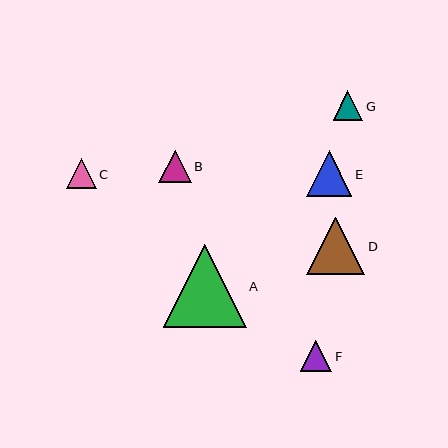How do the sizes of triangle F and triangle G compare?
Triangle F and triangle G are approximately the same size.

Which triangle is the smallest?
Triangle C is the smallest with a size of approximately 29 pixels.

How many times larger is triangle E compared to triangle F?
Triangle E is approximately 1.4 times the size of triangle F.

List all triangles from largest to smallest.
From largest to smallest: A, D, E, B, F, G, C.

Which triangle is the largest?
Triangle A is the largest with a size of approximately 83 pixels.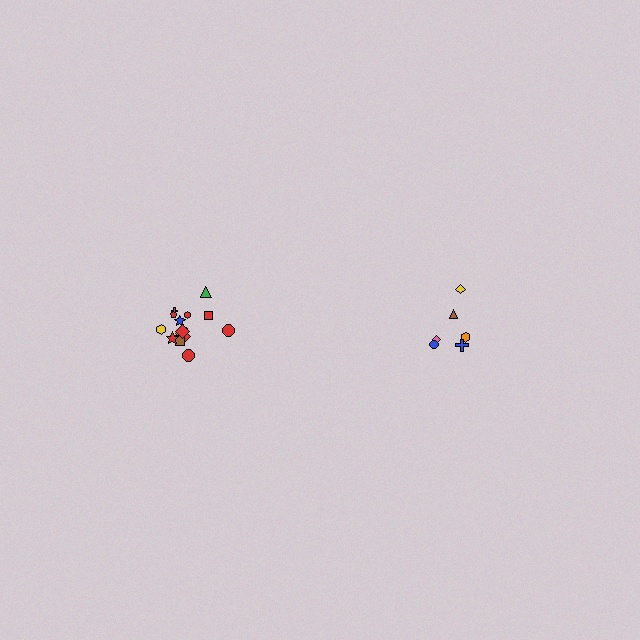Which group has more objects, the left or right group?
The left group.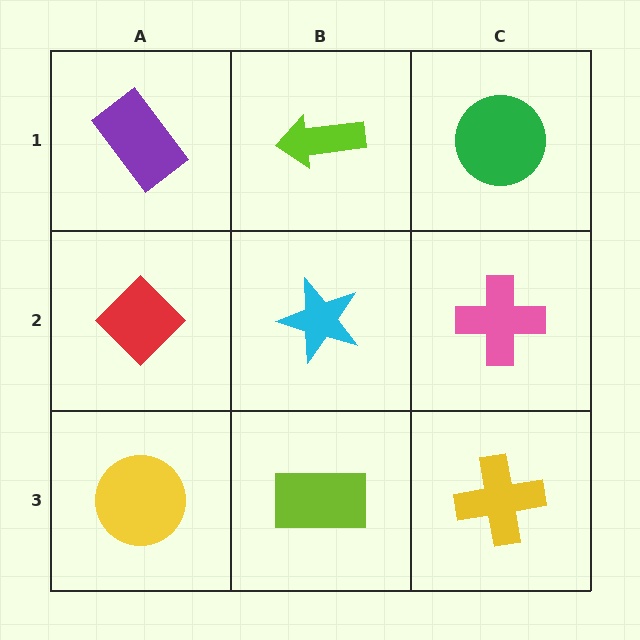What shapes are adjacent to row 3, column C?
A pink cross (row 2, column C), a lime rectangle (row 3, column B).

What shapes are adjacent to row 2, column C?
A green circle (row 1, column C), a yellow cross (row 3, column C), a cyan star (row 2, column B).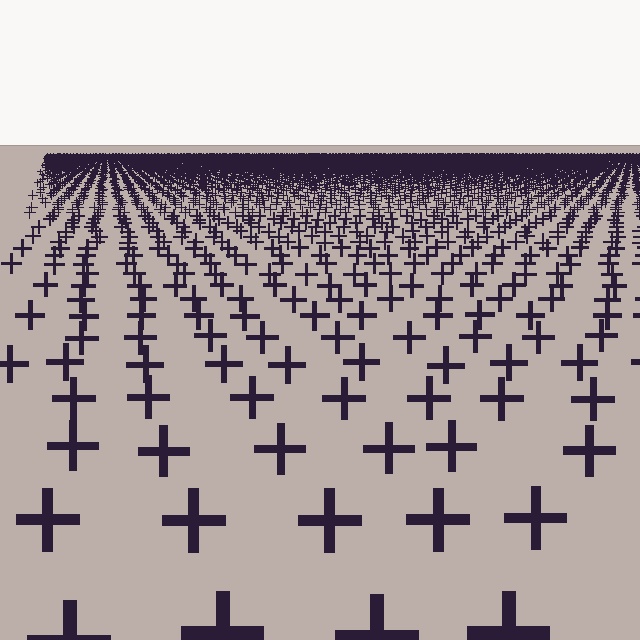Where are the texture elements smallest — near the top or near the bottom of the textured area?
Near the top.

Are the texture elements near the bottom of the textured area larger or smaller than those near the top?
Larger. Near the bottom, elements are closer to the viewer and appear at a bigger on-screen size.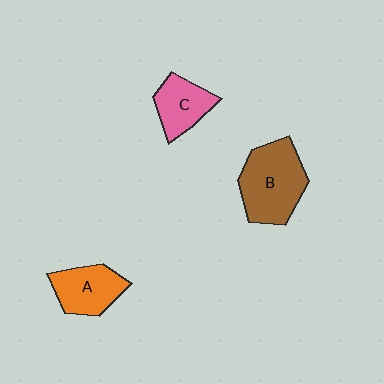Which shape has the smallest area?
Shape C (pink).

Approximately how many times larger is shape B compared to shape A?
Approximately 1.5 times.